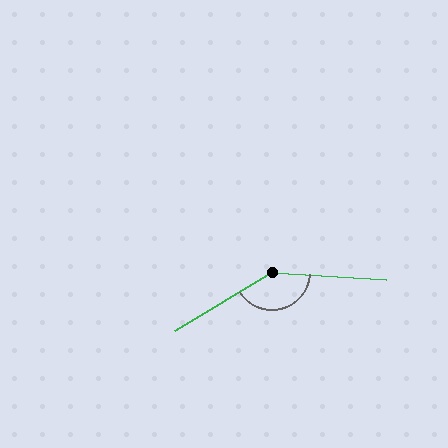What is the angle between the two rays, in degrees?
Approximately 145 degrees.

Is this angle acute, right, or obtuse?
It is obtuse.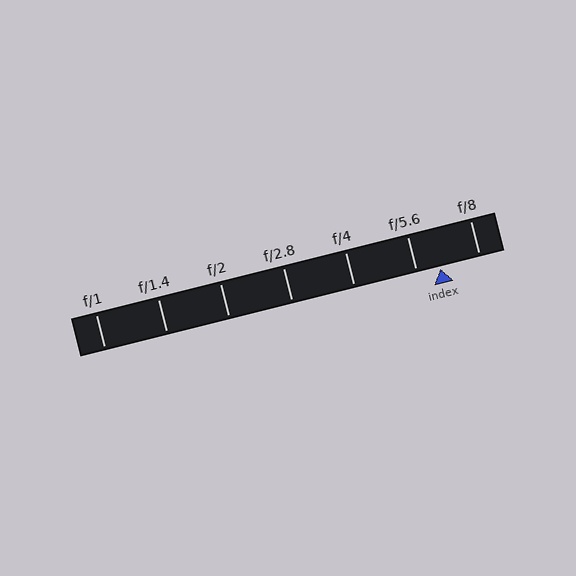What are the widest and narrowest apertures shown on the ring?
The widest aperture shown is f/1 and the narrowest is f/8.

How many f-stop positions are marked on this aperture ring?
There are 7 f-stop positions marked.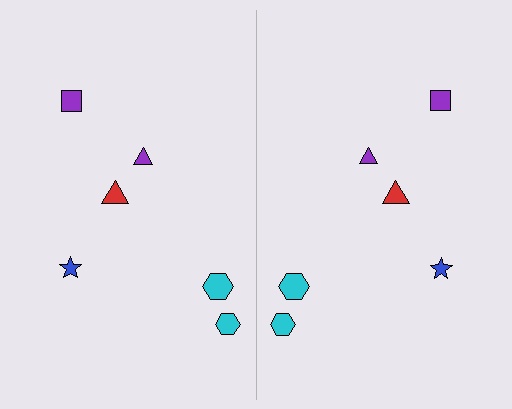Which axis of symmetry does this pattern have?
The pattern has a vertical axis of symmetry running through the center of the image.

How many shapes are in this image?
There are 12 shapes in this image.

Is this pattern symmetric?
Yes, this pattern has bilateral (reflection) symmetry.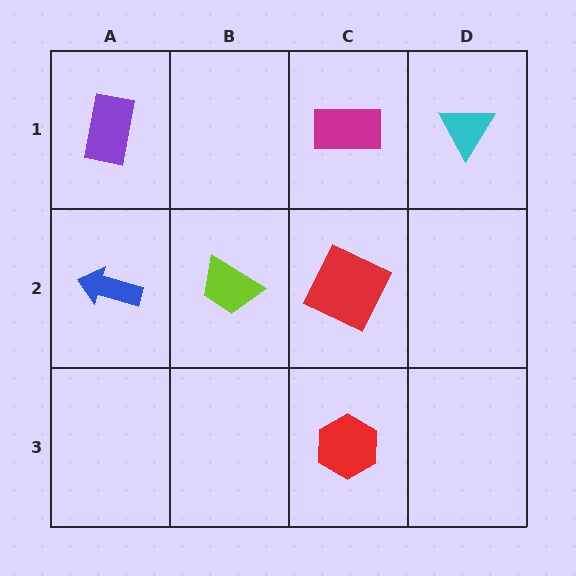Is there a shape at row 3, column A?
No, that cell is empty.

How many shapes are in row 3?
1 shape.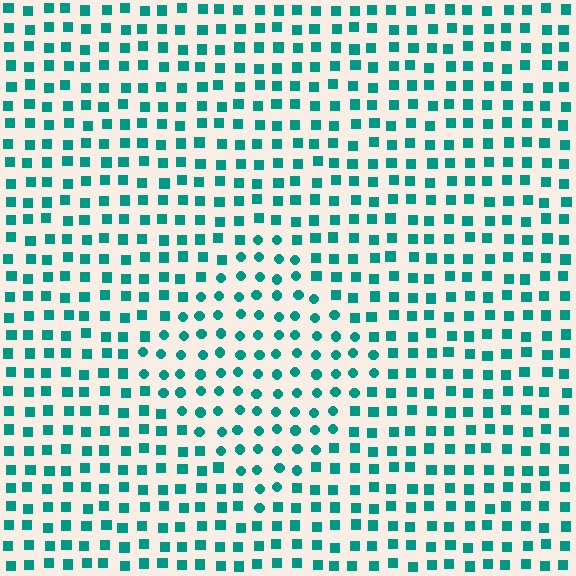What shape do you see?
I see a diamond.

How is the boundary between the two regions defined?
The boundary is defined by a change in element shape: circles inside vs. squares outside. All elements share the same color and spacing.